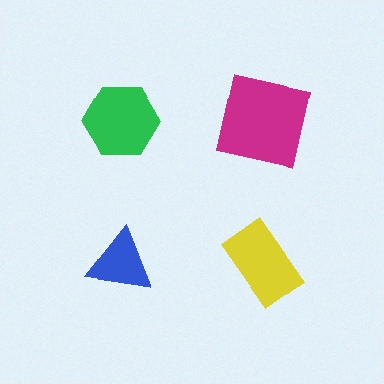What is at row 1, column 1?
A green hexagon.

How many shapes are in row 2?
2 shapes.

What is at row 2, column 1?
A blue triangle.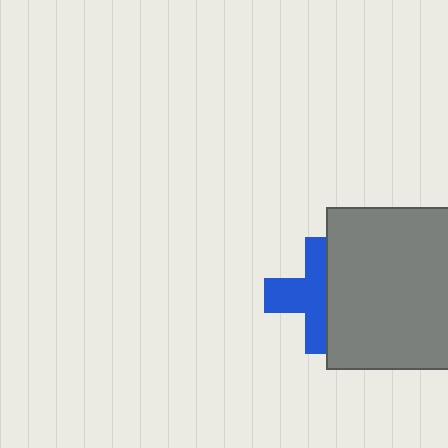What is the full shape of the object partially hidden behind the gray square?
The partially hidden object is a blue cross.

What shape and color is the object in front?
The object in front is a gray square.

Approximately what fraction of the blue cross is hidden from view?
Roughly 46% of the blue cross is hidden behind the gray square.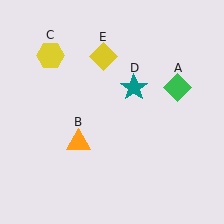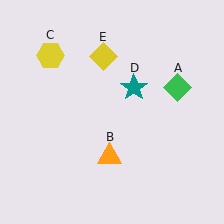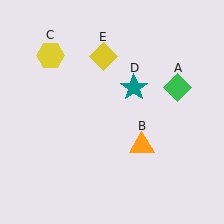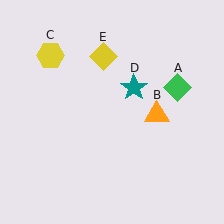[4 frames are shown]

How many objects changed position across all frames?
1 object changed position: orange triangle (object B).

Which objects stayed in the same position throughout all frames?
Green diamond (object A) and yellow hexagon (object C) and teal star (object D) and yellow diamond (object E) remained stationary.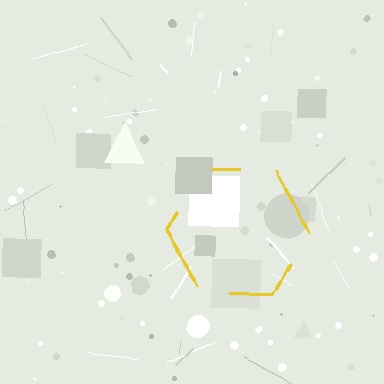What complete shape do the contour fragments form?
The contour fragments form a hexagon.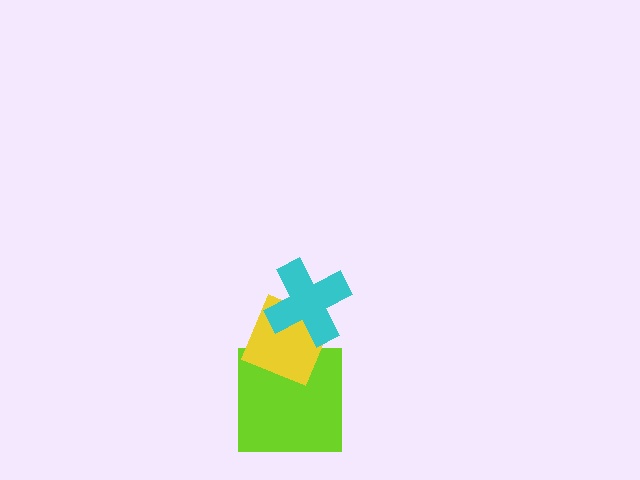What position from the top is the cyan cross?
The cyan cross is 1st from the top.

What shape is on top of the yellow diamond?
The cyan cross is on top of the yellow diamond.